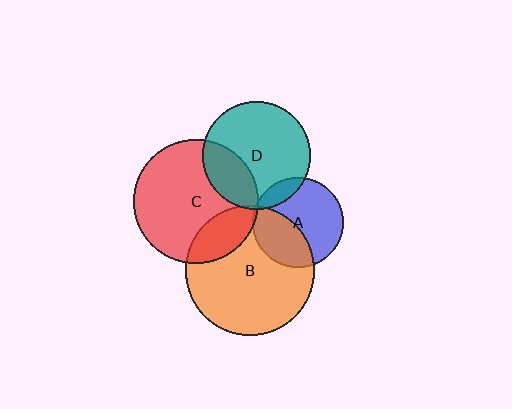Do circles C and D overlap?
Yes.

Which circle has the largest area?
Circle B (orange).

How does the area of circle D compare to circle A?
Approximately 1.4 times.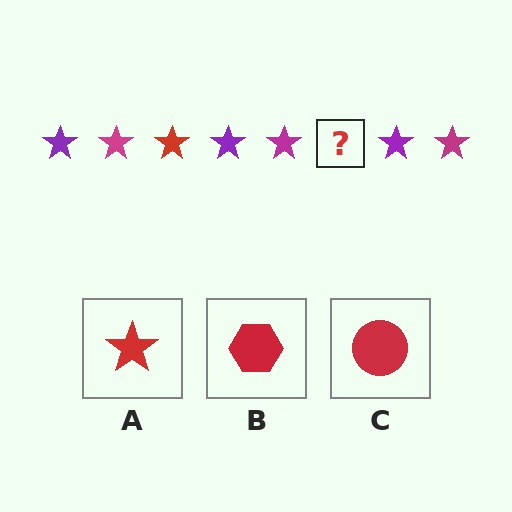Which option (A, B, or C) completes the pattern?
A.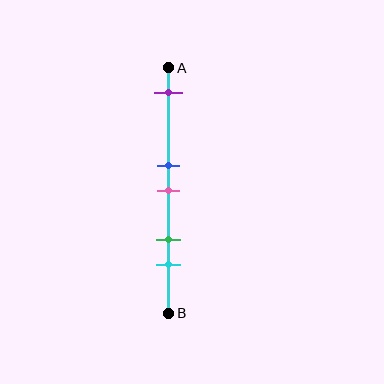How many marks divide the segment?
There are 5 marks dividing the segment.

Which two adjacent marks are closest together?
The blue and pink marks are the closest adjacent pair.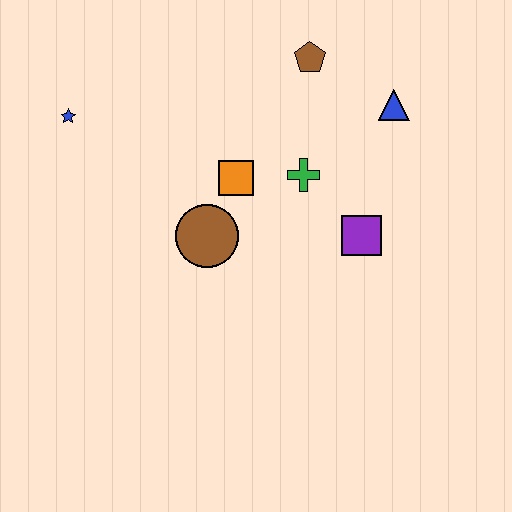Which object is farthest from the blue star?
The blue triangle is farthest from the blue star.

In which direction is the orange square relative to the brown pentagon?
The orange square is below the brown pentagon.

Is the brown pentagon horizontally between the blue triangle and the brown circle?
Yes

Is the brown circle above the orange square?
No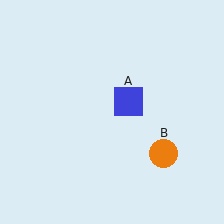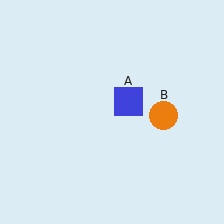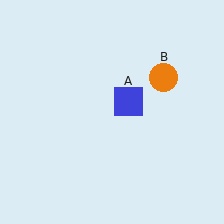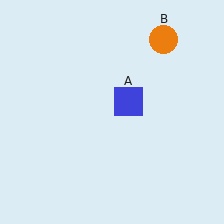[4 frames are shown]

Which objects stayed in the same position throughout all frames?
Blue square (object A) remained stationary.